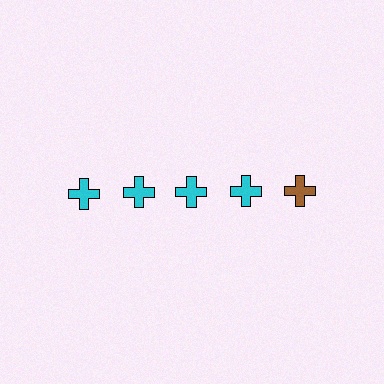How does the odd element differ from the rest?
It has a different color: brown instead of cyan.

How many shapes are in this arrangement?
There are 5 shapes arranged in a grid pattern.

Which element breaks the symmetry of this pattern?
The brown cross in the top row, rightmost column breaks the symmetry. All other shapes are cyan crosses.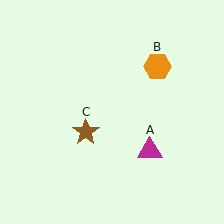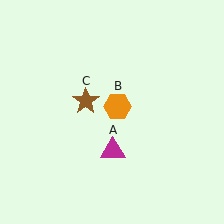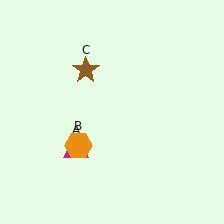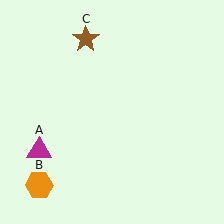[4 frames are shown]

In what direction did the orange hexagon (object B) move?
The orange hexagon (object B) moved down and to the left.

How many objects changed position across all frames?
3 objects changed position: magenta triangle (object A), orange hexagon (object B), brown star (object C).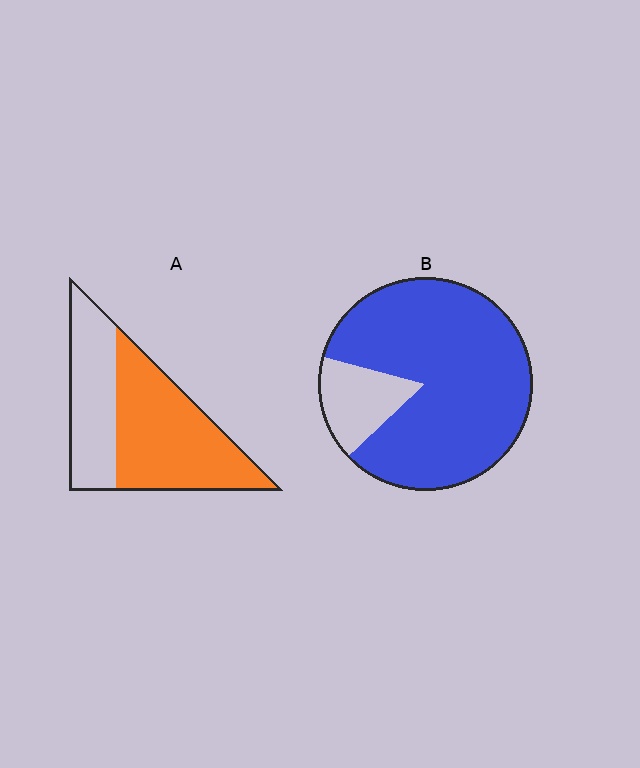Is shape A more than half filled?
Yes.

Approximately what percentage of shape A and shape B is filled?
A is approximately 60% and B is approximately 85%.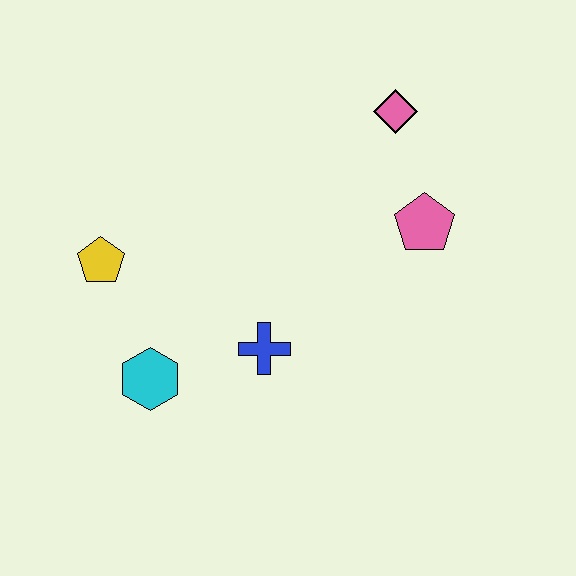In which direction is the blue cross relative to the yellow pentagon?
The blue cross is to the right of the yellow pentagon.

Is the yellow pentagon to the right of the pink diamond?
No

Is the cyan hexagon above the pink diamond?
No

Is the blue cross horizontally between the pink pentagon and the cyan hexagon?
Yes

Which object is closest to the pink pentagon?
The pink diamond is closest to the pink pentagon.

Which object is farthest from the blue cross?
The pink diamond is farthest from the blue cross.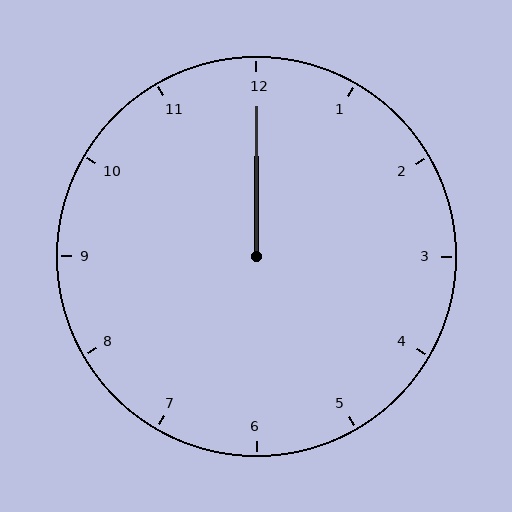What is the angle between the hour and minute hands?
Approximately 0 degrees.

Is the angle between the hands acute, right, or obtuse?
It is acute.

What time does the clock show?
12:00.